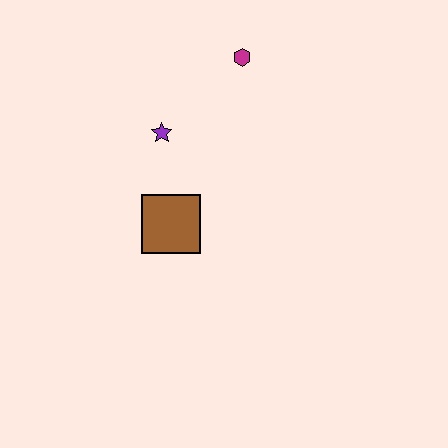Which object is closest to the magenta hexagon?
The purple star is closest to the magenta hexagon.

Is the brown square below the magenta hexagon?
Yes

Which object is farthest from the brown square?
The magenta hexagon is farthest from the brown square.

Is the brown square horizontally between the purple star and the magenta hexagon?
Yes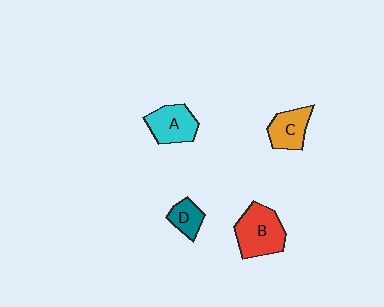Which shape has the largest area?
Shape B (red).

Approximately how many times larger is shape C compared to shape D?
Approximately 1.4 times.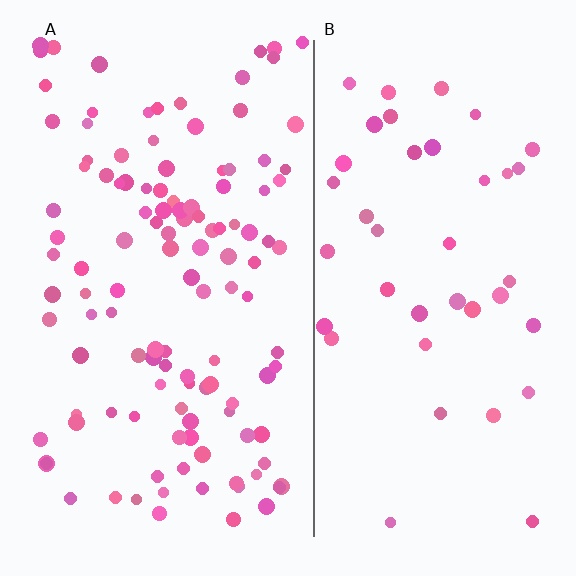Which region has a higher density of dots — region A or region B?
A (the left).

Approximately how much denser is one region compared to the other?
Approximately 2.9× — region A over region B.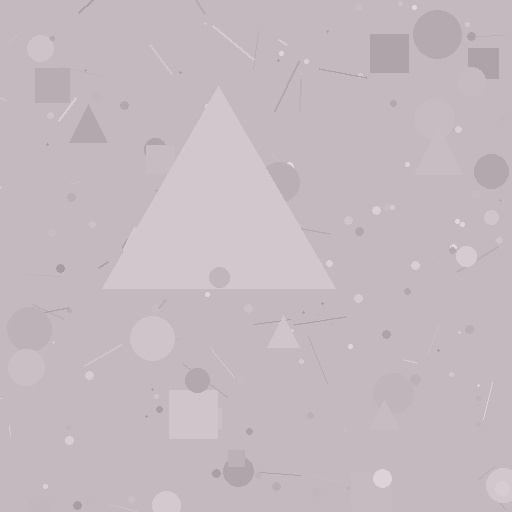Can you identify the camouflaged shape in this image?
The camouflaged shape is a triangle.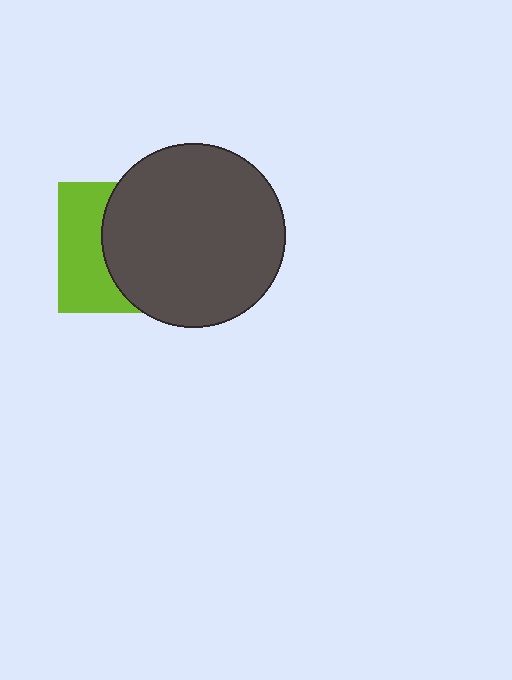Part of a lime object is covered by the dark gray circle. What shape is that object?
It is a square.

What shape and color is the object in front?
The object in front is a dark gray circle.